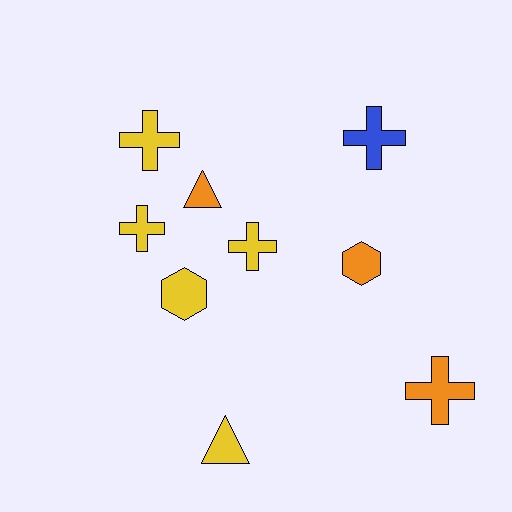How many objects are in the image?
There are 9 objects.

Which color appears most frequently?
Yellow, with 5 objects.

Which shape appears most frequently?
Cross, with 5 objects.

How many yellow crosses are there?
There are 3 yellow crosses.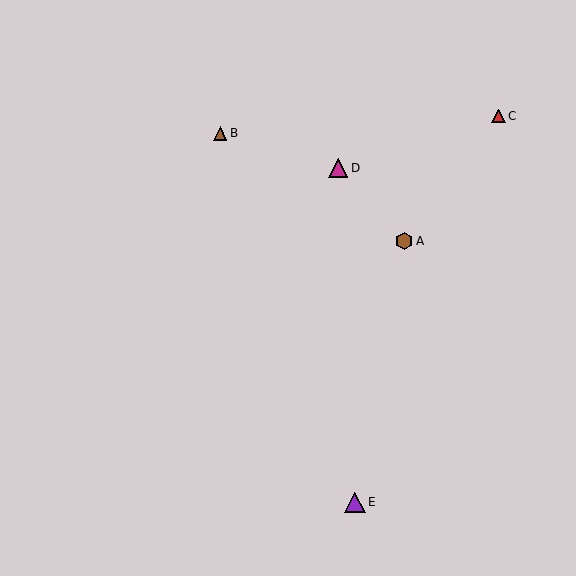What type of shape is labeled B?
Shape B is a brown triangle.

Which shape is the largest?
The purple triangle (labeled E) is the largest.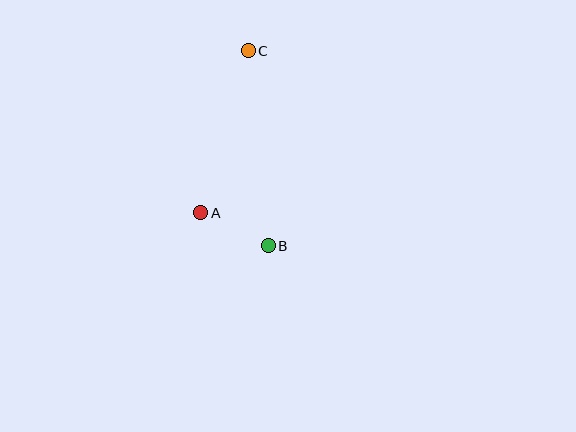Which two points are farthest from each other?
Points B and C are farthest from each other.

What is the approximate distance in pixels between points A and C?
The distance between A and C is approximately 169 pixels.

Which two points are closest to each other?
Points A and B are closest to each other.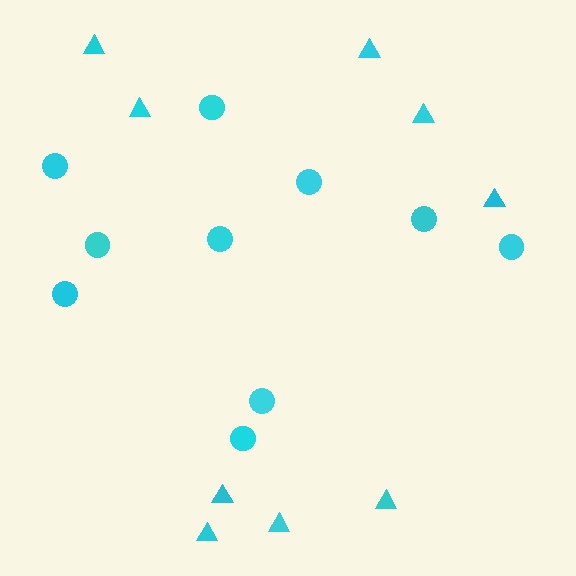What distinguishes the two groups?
There are 2 groups: one group of circles (10) and one group of triangles (9).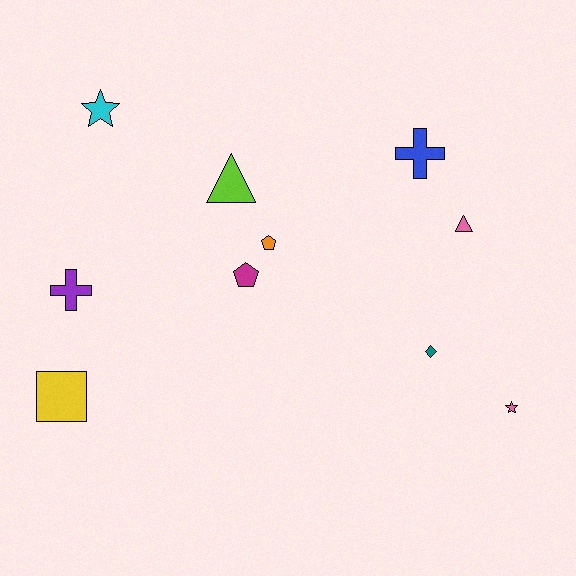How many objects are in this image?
There are 10 objects.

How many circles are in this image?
There are no circles.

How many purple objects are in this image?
There is 1 purple object.